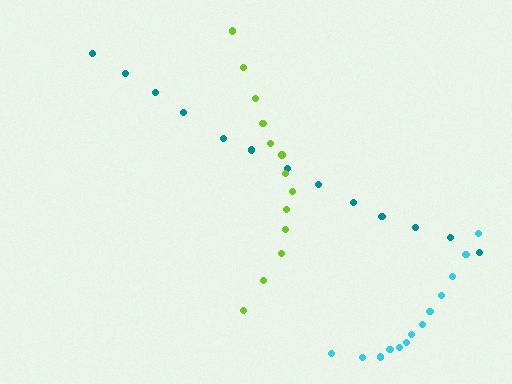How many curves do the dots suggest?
There are 3 distinct paths.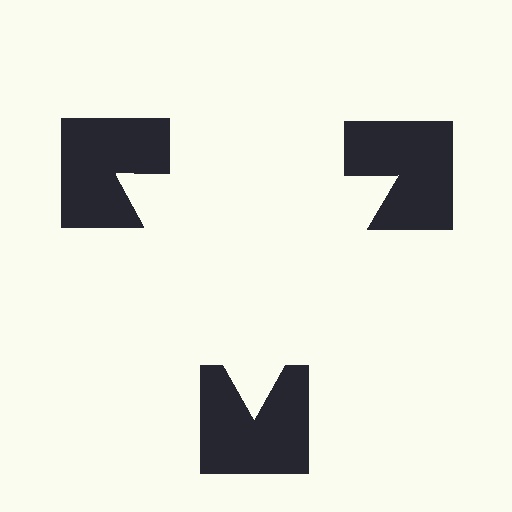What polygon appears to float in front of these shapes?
An illusory triangle — its edges are inferred from the aligned wedge cuts in the notched squares, not physically drawn.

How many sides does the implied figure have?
3 sides.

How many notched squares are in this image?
There are 3 — one at each vertex of the illusory triangle.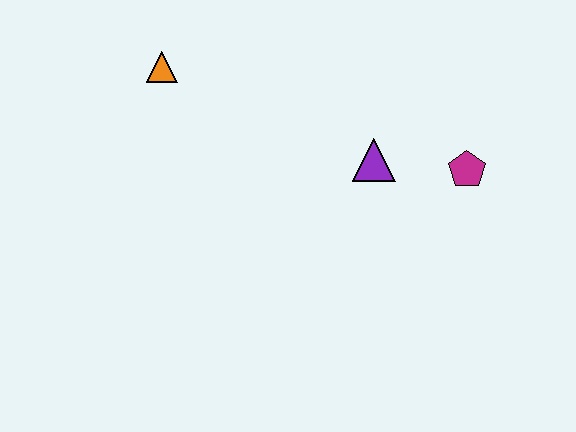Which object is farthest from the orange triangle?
The magenta pentagon is farthest from the orange triangle.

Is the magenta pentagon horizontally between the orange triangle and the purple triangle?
No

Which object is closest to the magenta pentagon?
The purple triangle is closest to the magenta pentagon.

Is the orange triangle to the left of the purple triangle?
Yes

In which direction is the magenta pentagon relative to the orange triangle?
The magenta pentagon is to the right of the orange triangle.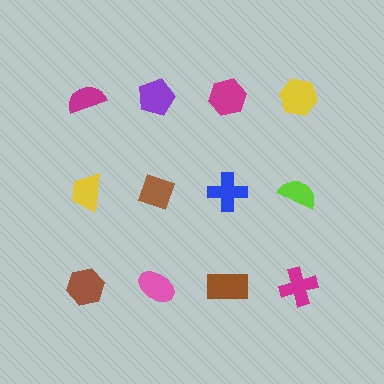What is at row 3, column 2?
A pink ellipse.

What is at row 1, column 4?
A yellow hexagon.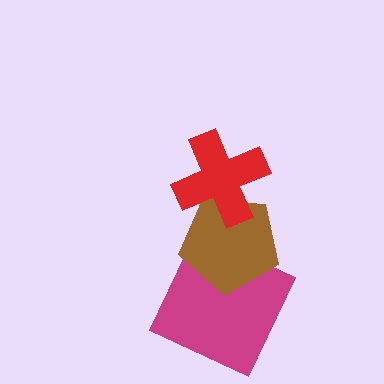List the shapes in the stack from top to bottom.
From top to bottom: the red cross, the brown pentagon, the magenta square.